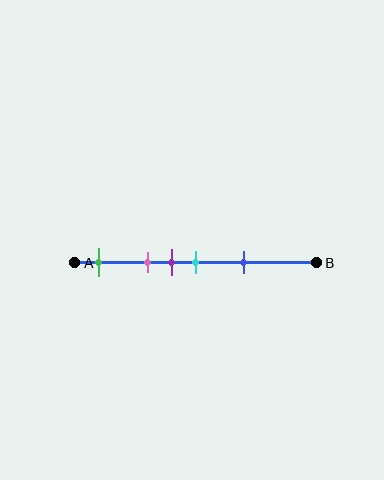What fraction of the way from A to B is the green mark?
The green mark is approximately 10% (0.1) of the way from A to B.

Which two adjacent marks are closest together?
The purple and cyan marks are the closest adjacent pair.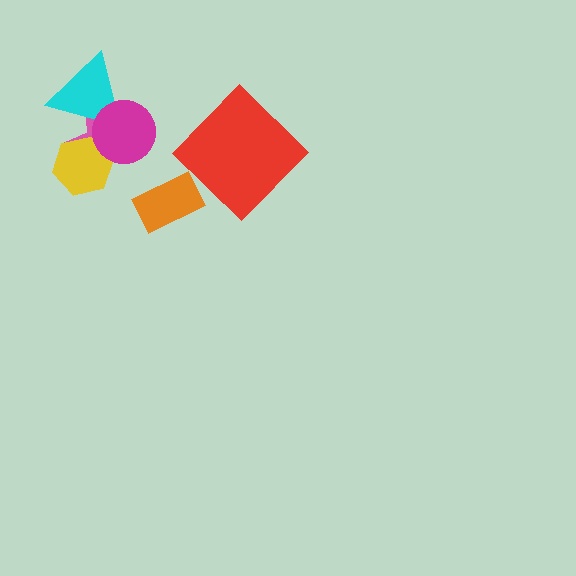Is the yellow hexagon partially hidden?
Yes, it is partially covered by another shape.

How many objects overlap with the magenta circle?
3 objects overlap with the magenta circle.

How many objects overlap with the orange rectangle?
0 objects overlap with the orange rectangle.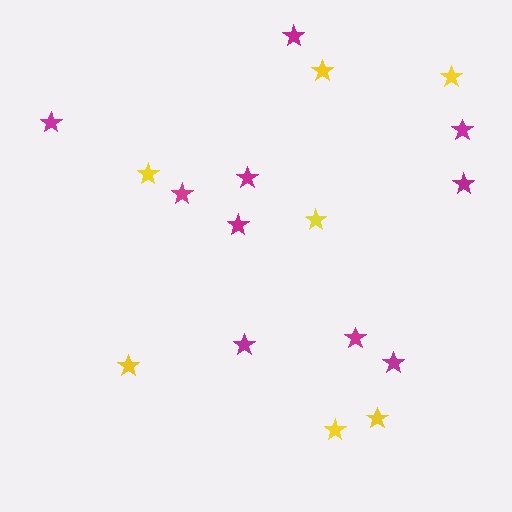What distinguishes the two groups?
There are 2 groups: one group of yellow stars (7) and one group of magenta stars (10).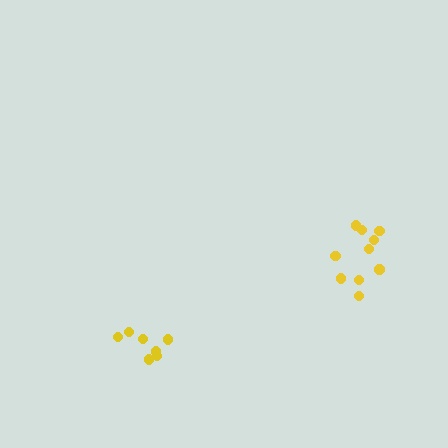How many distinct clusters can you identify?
There are 2 distinct clusters.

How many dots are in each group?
Group 1: 7 dots, Group 2: 10 dots (17 total).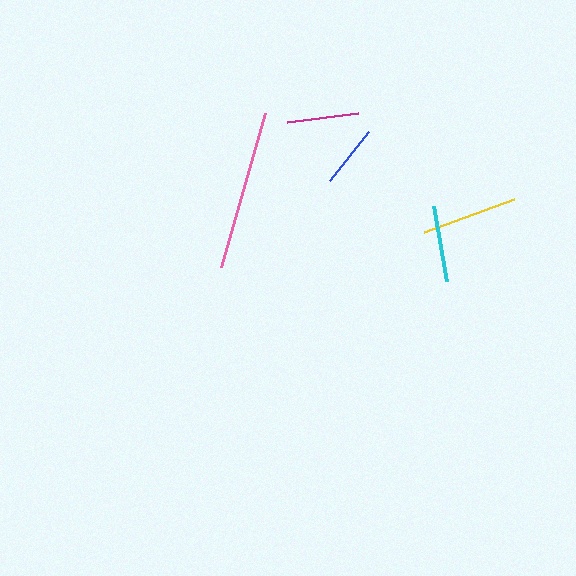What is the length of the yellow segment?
The yellow segment is approximately 95 pixels long.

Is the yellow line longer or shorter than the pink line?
The pink line is longer than the yellow line.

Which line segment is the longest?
The pink line is the longest at approximately 160 pixels.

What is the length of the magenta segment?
The magenta segment is approximately 72 pixels long.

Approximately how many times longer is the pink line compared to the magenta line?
The pink line is approximately 2.2 times the length of the magenta line.